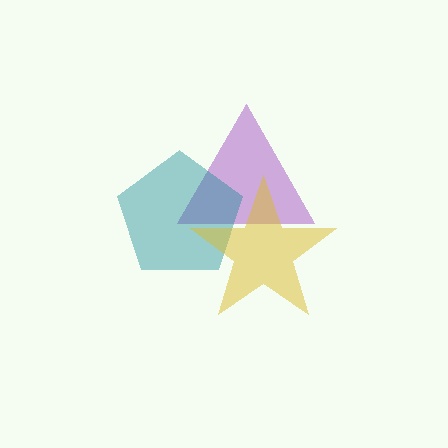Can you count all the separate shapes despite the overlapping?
Yes, there are 3 separate shapes.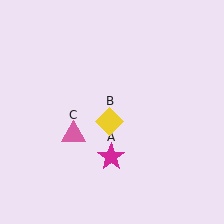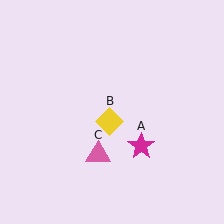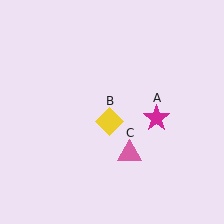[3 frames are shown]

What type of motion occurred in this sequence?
The magenta star (object A), pink triangle (object C) rotated counterclockwise around the center of the scene.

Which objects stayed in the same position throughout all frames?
Yellow diamond (object B) remained stationary.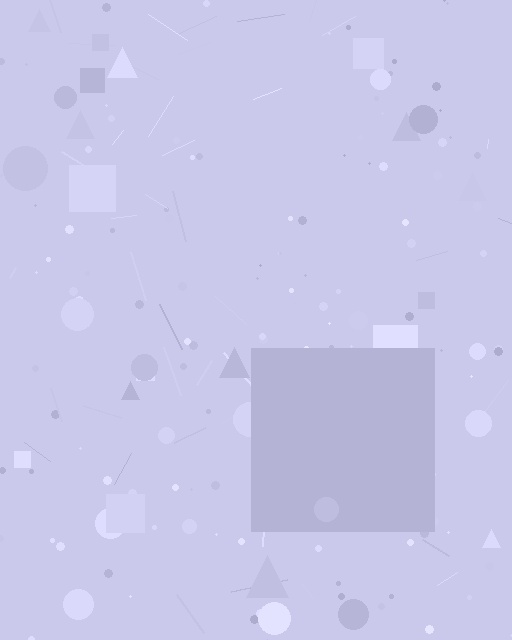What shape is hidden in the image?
A square is hidden in the image.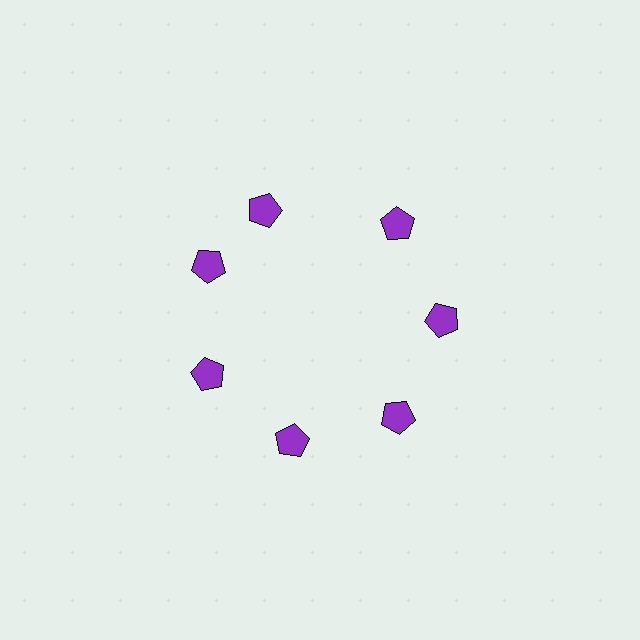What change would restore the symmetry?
The symmetry would be restored by rotating it back into even spacing with its neighbors so that all 7 pentagons sit at equal angles and equal distance from the center.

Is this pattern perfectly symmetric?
No. The 7 purple pentagons are arranged in a ring, but one element near the 12 o'clock position is rotated out of alignment along the ring, breaking the 7-fold rotational symmetry.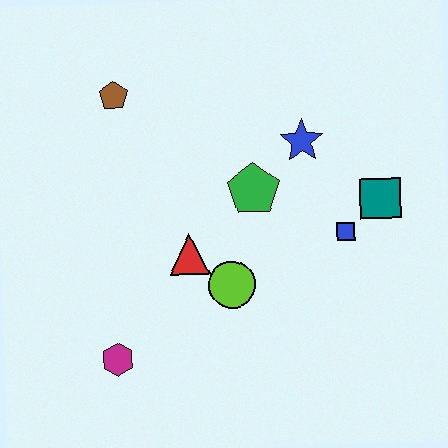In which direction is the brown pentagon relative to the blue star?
The brown pentagon is to the left of the blue star.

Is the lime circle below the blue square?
Yes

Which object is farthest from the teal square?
The magenta hexagon is farthest from the teal square.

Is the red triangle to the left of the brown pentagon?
No